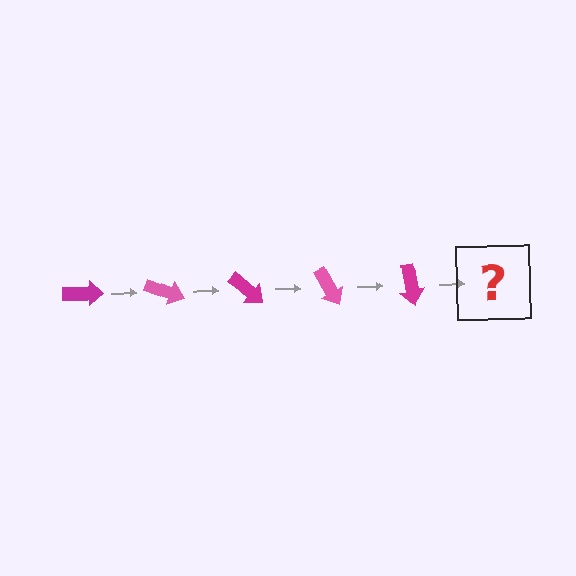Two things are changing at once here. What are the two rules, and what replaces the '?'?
The two rules are that it rotates 20 degrees each step and the color cycles through magenta and pink. The '?' should be a pink arrow, rotated 100 degrees from the start.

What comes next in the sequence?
The next element should be a pink arrow, rotated 100 degrees from the start.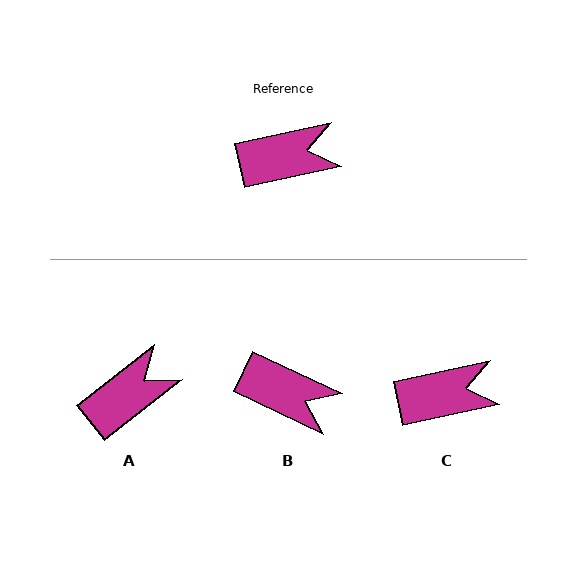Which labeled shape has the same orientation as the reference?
C.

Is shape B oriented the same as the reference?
No, it is off by about 38 degrees.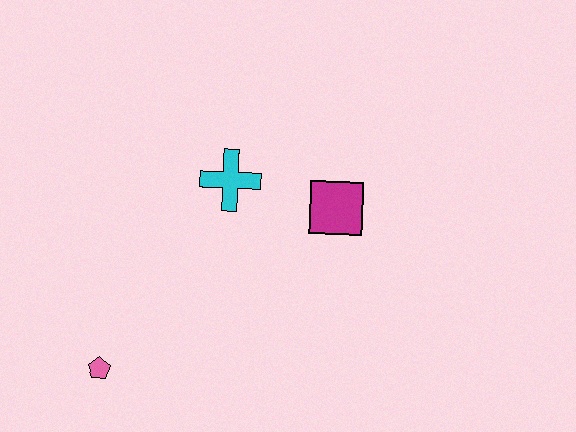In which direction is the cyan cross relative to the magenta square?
The cyan cross is to the left of the magenta square.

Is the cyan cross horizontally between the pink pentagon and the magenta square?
Yes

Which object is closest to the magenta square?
The cyan cross is closest to the magenta square.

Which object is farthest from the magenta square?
The pink pentagon is farthest from the magenta square.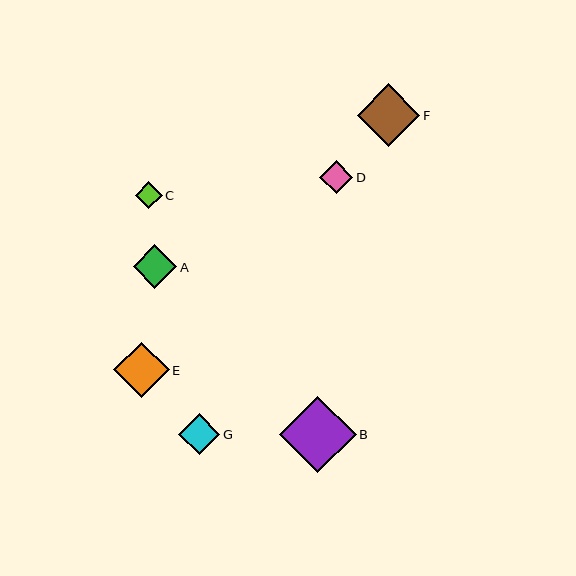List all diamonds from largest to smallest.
From largest to smallest: B, F, E, A, G, D, C.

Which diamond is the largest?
Diamond B is the largest with a size of approximately 77 pixels.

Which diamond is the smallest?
Diamond C is the smallest with a size of approximately 26 pixels.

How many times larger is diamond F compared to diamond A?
Diamond F is approximately 1.4 times the size of diamond A.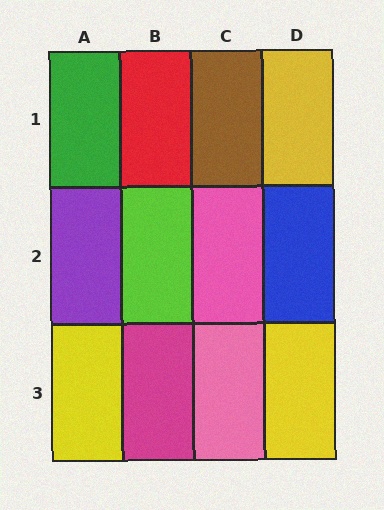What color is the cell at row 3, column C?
Pink.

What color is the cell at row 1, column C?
Brown.